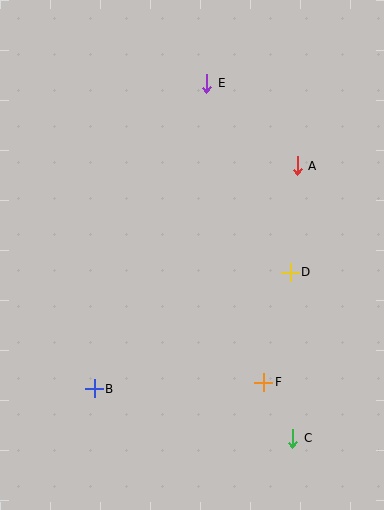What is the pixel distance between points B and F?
The distance between B and F is 170 pixels.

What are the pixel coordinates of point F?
Point F is at (264, 382).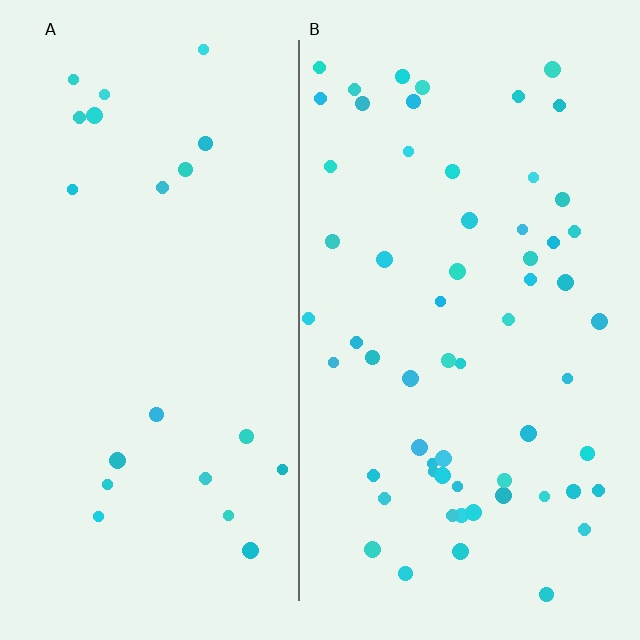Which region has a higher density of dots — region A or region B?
B (the right).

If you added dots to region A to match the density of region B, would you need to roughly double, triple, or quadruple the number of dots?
Approximately triple.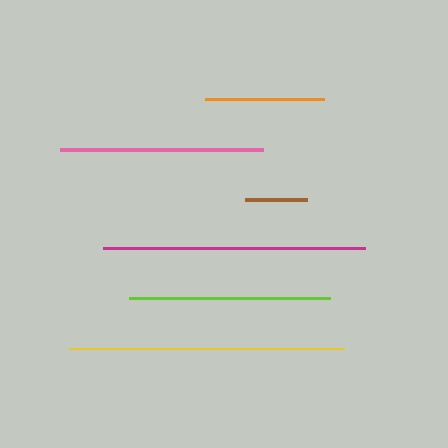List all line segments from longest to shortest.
From longest to shortest: yellow, magenta, pink, lime, orange, brown.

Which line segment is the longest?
The yellow line is the longest at approximately 274 pixels.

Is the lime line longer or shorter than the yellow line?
The yellow line is longer than the lime line.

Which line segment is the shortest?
The brown line is the shortest at approximately 62 pixels.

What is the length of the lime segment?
The lime segment is approximately 201 pixels long.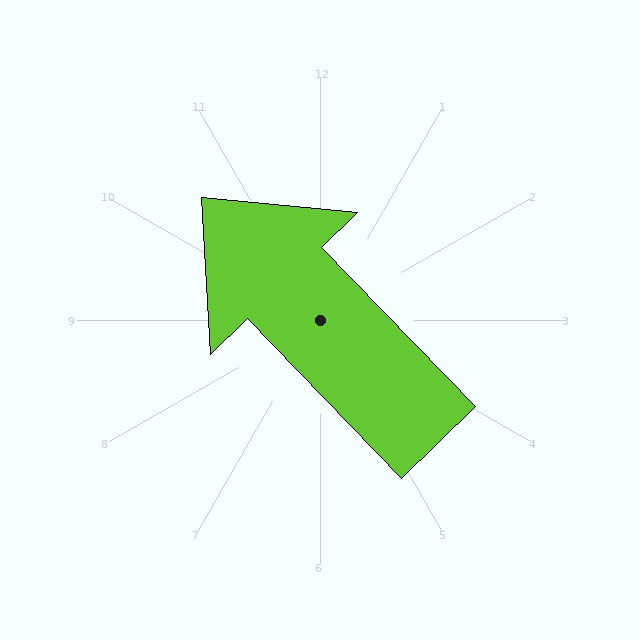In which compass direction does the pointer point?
Northwest.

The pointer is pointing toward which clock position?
Roughly 11 o'clock.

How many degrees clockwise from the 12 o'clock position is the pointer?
Approximately 316 degrees.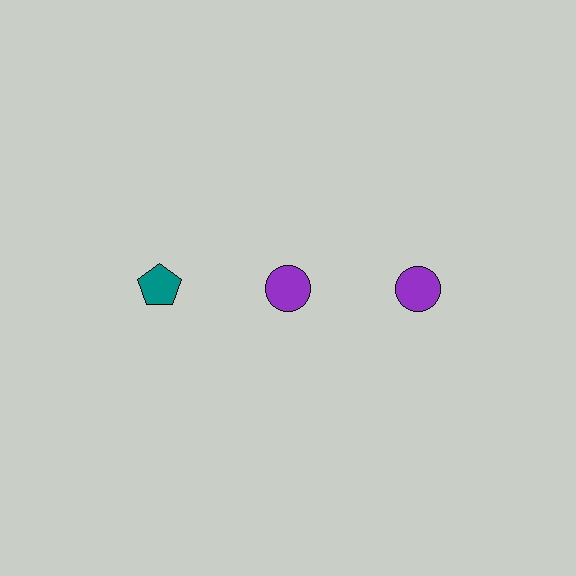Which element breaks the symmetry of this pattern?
The teal pentagon in the top row, leftmost column breaks the symmetry. All other shapes are purple circles.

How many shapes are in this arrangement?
There are 3 shapes arranged in a grid pattern.